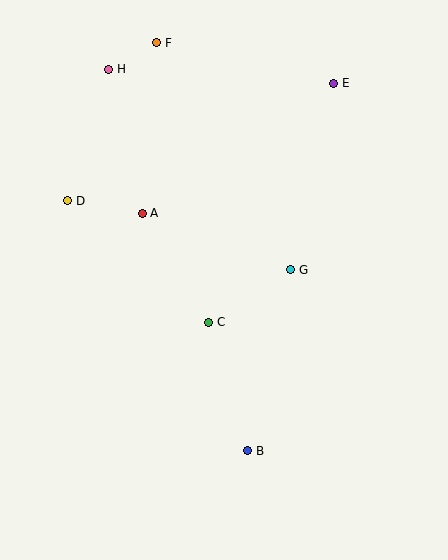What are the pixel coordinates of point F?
Point F is at (157, 43).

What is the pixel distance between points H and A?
The distance between H and A is 148 pixels.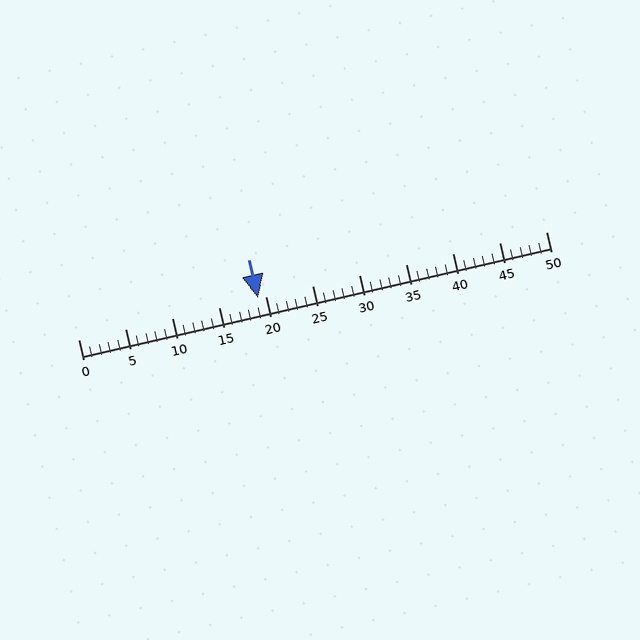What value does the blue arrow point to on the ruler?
The blue arrow points to approximately 19.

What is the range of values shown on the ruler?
The ruler shows values from 0 to 50.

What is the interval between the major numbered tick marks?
The major tick marks are spaced 5 units apart.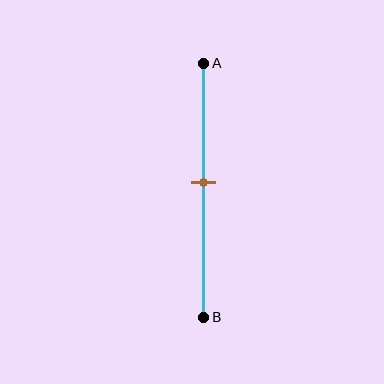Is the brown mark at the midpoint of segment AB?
Yes, the mark is approximately at the midpoint.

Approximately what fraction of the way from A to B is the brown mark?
The brown mark is approximately 45% of the way from A to B.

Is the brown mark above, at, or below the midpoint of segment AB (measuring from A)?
The brown mark is approximately at the midpoint of segment AB.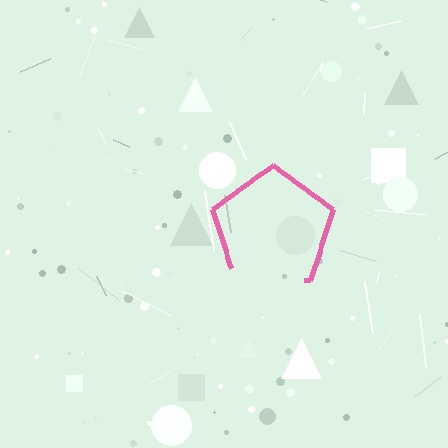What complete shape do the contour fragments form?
The contour fragments form a pentagon.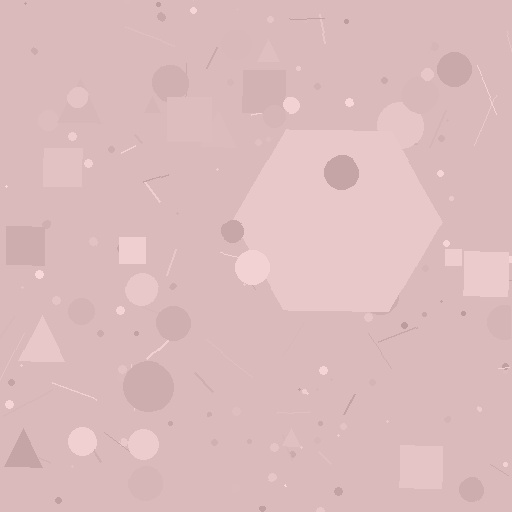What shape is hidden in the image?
A hexagon is hidden in the image.